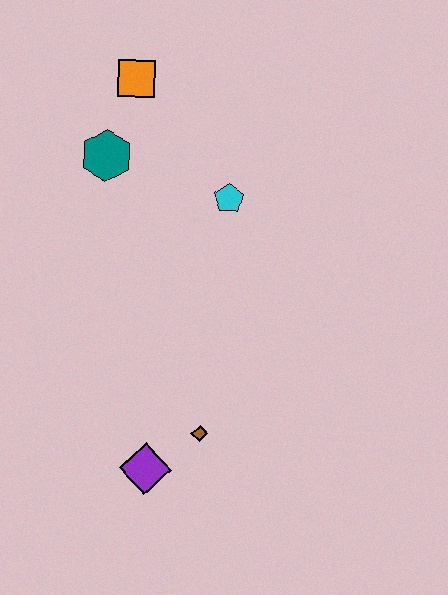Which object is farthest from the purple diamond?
The orange square is farthest from the purple diamond.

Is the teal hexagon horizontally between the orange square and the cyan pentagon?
No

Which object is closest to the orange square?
The teal hexagon is closest to the orange square.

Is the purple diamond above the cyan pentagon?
No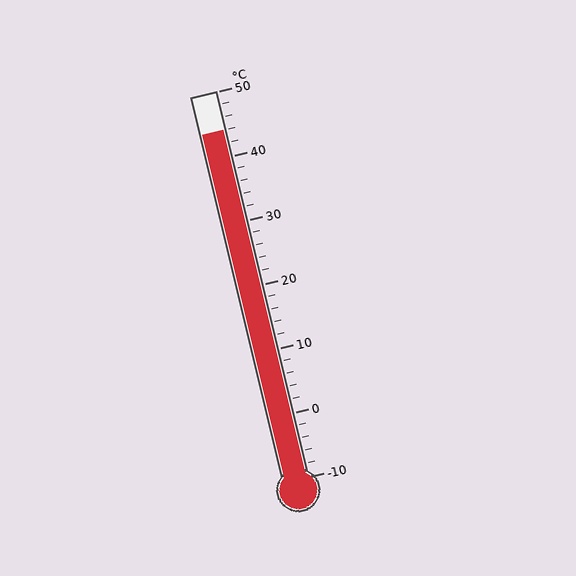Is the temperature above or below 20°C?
The temperature is above 20°C.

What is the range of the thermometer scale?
The thermometer scale ranges from -10°C to 50°C.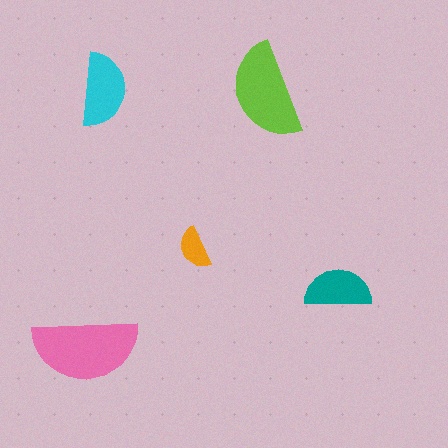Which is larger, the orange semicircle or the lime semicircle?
The lime one.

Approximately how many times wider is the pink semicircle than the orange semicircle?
About 2.5 times wider.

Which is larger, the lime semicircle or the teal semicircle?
The lime one.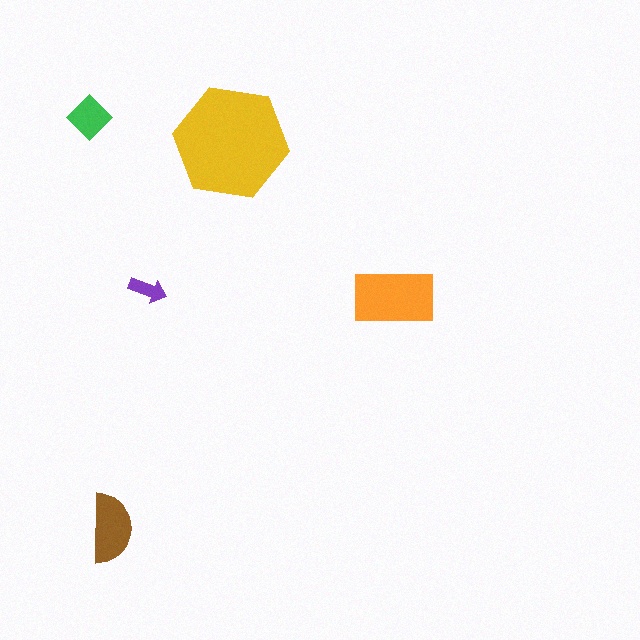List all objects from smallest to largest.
The purple arrow, the green diamond, the brown semicircle, the orange rectangle, the yellow hexagon.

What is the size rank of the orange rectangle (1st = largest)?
2nd.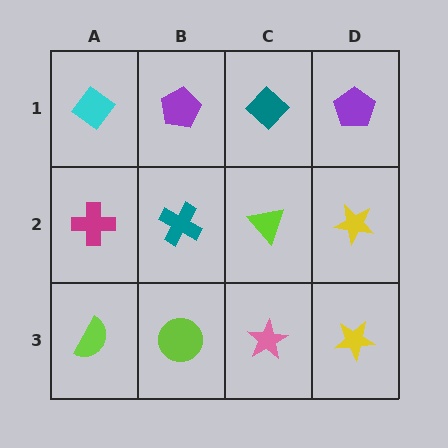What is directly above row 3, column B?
A teal cross.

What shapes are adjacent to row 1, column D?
A yellow star (row 2, column D), a teal diamond (row 1, column C).